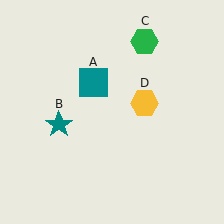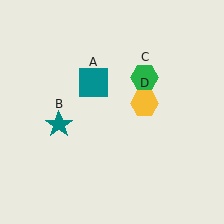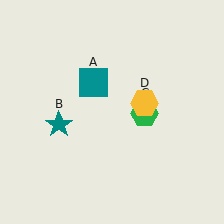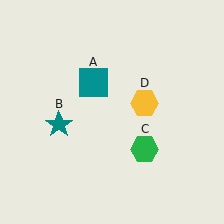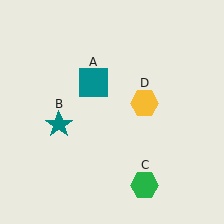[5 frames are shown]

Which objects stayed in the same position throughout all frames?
Teal square (object A) and teal star (object B) and yellow hexagon (object D) remained stationary.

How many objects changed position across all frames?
1 object changed position: green hexagon (object C).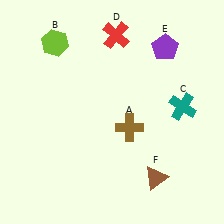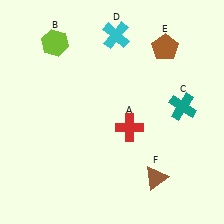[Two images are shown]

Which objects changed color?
A changed from brown to red. D changed from red to cyan. E changed from purple to brown.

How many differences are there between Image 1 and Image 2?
There are 3 differences between the two images.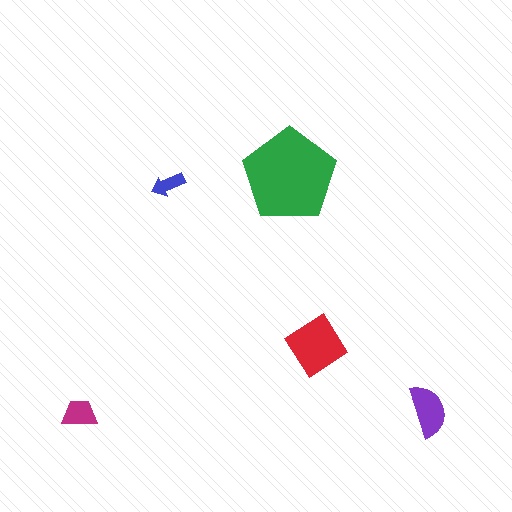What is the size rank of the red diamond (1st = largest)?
2nd.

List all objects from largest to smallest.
The green pentagon, the red diamond, the purple semicircle, the magenta trapezoid, the blue arrow.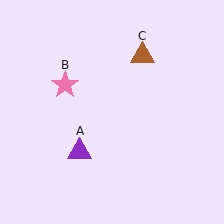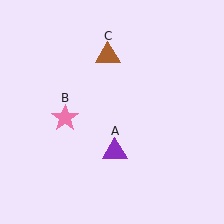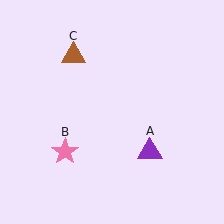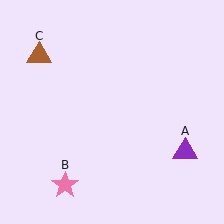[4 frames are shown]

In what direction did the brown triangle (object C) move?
The brown triangle (object C) moved left.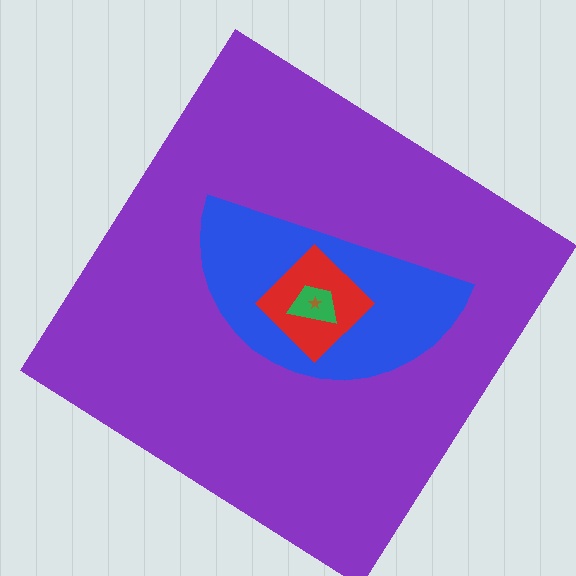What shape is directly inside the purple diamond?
The blue semicircle.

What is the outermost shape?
The purple diamond.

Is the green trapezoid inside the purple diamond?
Yes.